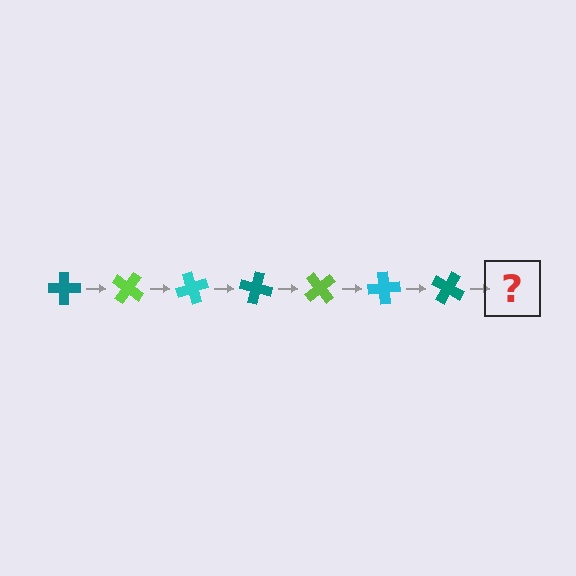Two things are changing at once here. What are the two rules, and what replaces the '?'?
The two rules are that it rotates 35 degrees each step and the color cycles through teal, lime, and cyan. The '?' should be a lime cross, rotated 245 degrees from the start.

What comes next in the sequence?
The next element should be a lime cross, rotated 245 degrees from the start.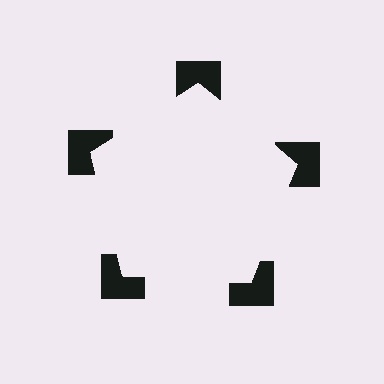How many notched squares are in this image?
There are 5 — one at each vertex of the illusory pentagon.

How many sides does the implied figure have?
5 sides.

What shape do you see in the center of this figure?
An illusory pentagon — its edges are inferred from the aligned wedge cuts in the notched squares, not physically drawn.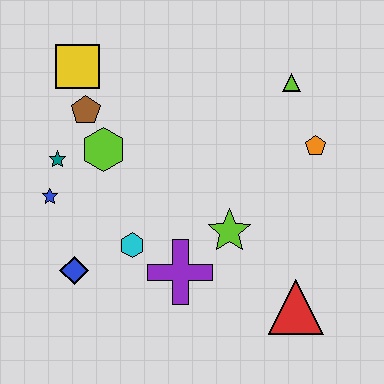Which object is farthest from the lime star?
The yellow square is farthest from the lime star.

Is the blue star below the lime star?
No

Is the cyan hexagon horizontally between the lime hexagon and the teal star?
No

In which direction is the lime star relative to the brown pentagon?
The lime star is to the right of the brown pentagon.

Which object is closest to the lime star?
The purple cross is closest to the lime star.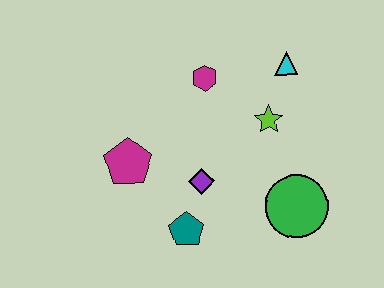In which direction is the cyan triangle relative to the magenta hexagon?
The cyan triangle is to the right of the magenta hexagon.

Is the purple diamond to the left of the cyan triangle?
Yes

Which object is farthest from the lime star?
The magenta pentagon is farthest from the lime star.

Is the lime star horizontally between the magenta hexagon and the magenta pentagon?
No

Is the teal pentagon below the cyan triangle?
Yes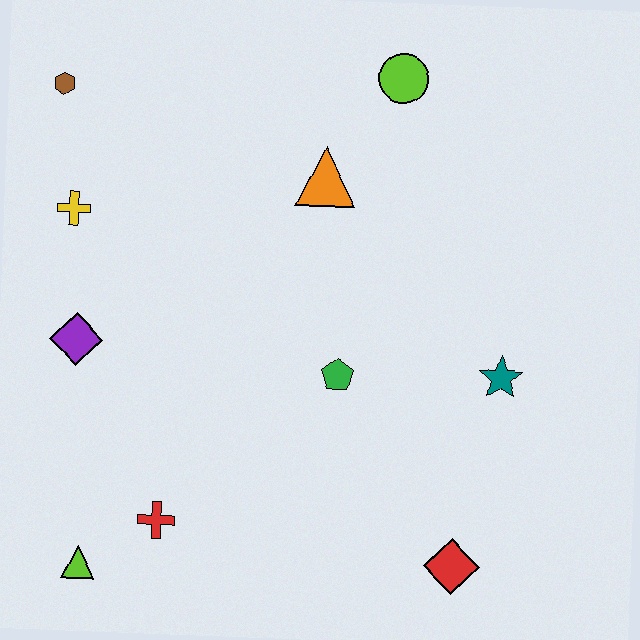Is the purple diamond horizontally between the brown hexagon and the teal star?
Yes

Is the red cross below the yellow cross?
Yes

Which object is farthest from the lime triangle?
The lime circle is farthest from the lime triangle.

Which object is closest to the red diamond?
The teal star is closest to the red diamond.